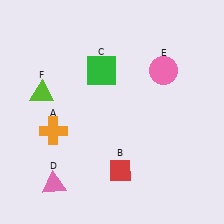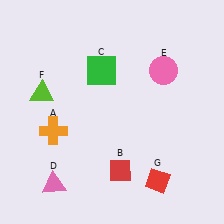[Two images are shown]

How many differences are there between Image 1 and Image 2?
There is 1 difference between the two images.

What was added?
A red diamond (G) was added in Image 2.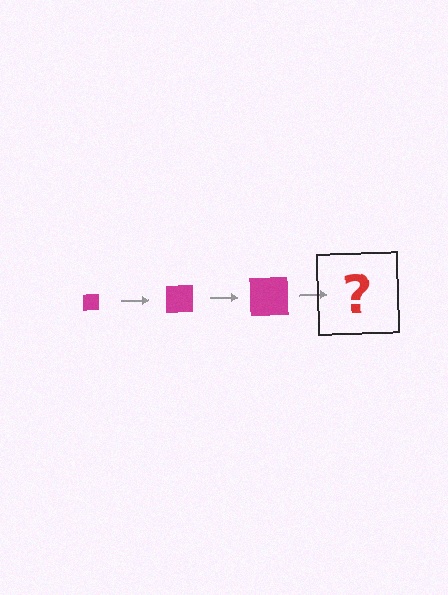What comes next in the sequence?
The next element should be a magenta square, larger than the previous one.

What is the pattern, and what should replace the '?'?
The pattern is that the square gets progressively larger each step. The '?' should be a magenta square, larger than the previous one.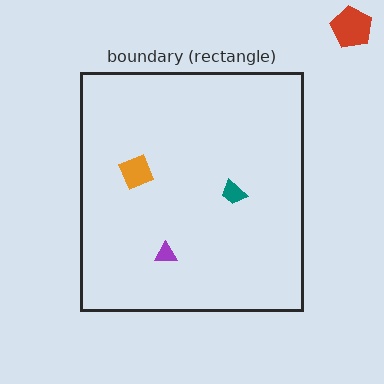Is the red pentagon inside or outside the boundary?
Outside.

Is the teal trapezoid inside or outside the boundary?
Inside.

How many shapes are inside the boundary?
3 inside, 1 outside.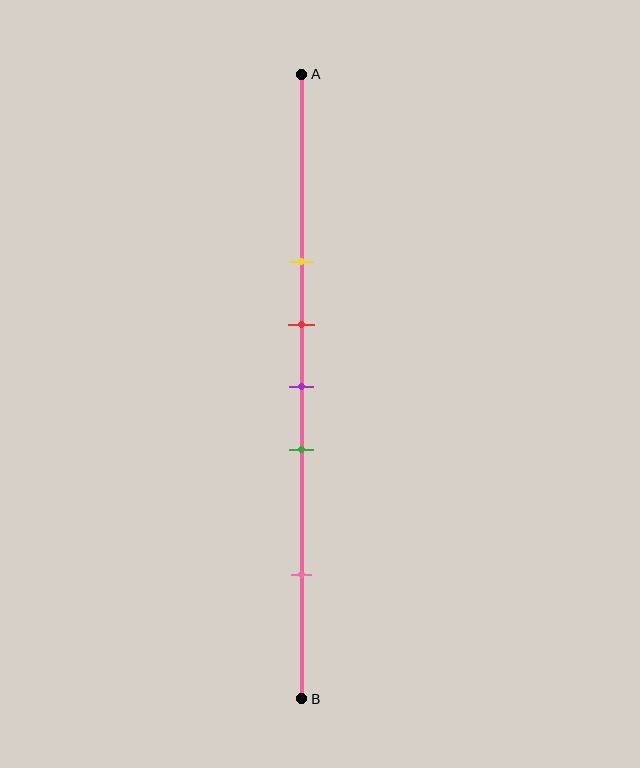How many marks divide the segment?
There are 5 marks dividing the segment.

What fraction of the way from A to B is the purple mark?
The purple mark is approximately 50% (0.5) of the way from A to B.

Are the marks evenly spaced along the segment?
No, the marks are not evenly spaced.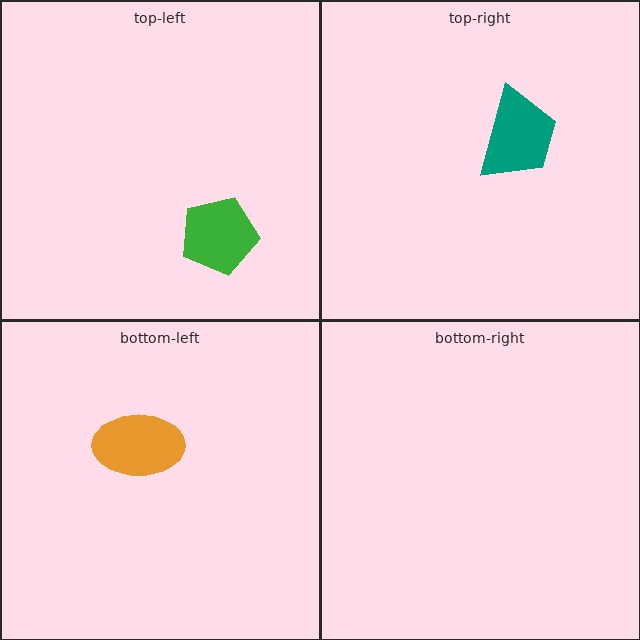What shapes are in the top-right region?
The teal trapezoid.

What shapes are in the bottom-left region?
The orange ellipse.